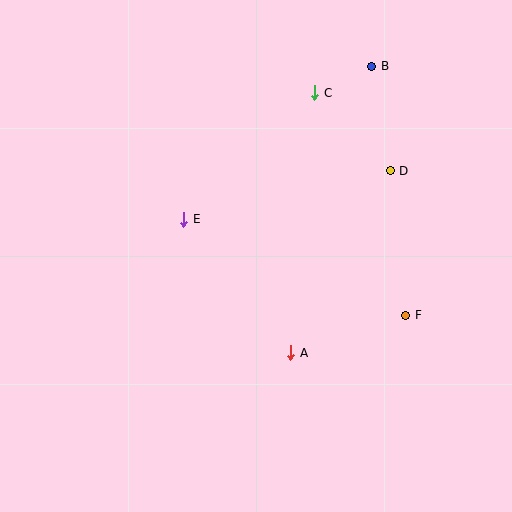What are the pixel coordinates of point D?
Point D is at (390, 171).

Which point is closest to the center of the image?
Point E at (184, 219) is closest to the center.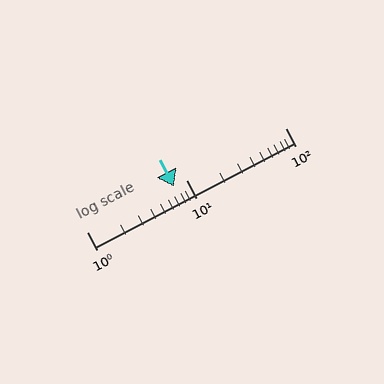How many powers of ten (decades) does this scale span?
The scale spans 2 decades, from 1 to 100.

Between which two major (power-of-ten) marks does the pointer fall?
The pointer is between 1 and 10.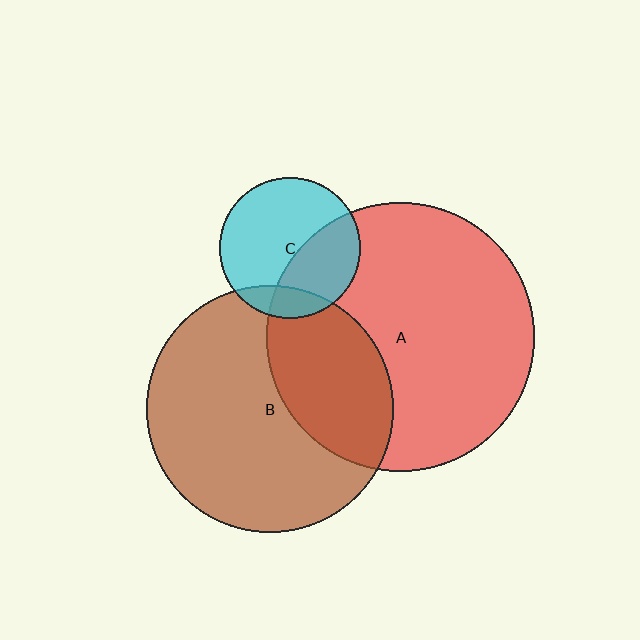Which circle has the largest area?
Circle A (red).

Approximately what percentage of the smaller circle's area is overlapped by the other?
Approximately 40%.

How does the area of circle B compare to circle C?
Approximately 3.0 times.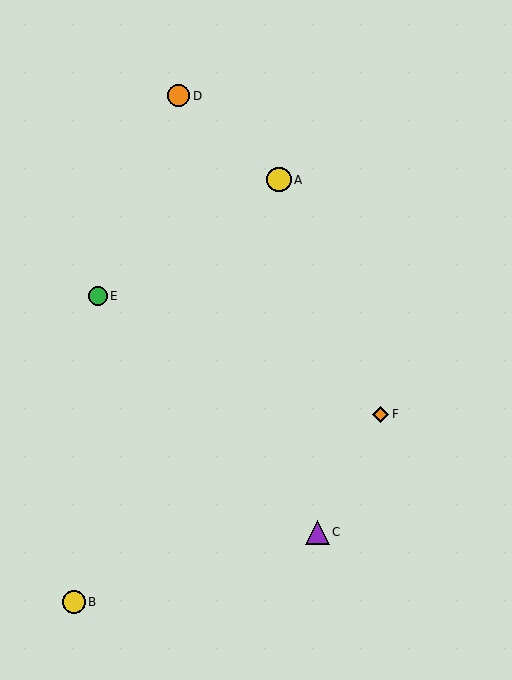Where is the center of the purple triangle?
The center of the purple triangle is at (317, 532).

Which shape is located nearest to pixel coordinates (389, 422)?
The orange diamond (labeled F) at (381, 414) is nearest to that location.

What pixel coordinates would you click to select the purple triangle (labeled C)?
Click at (317, 532) to select the purple triangle C.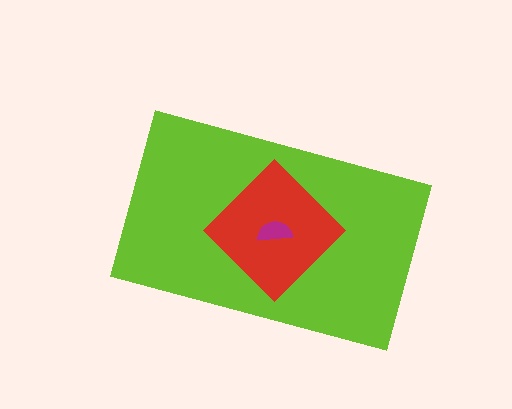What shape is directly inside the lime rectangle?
The red diamond.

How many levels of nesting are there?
3.